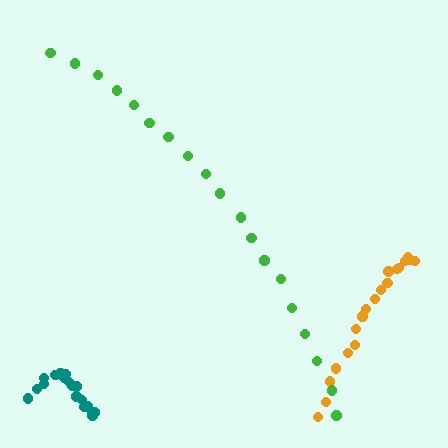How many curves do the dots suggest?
There are 3 distinct paths.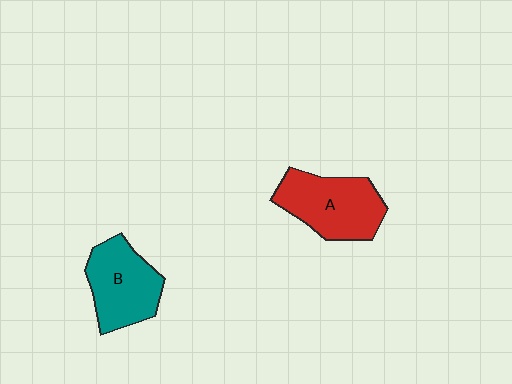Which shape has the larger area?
Shape A (red).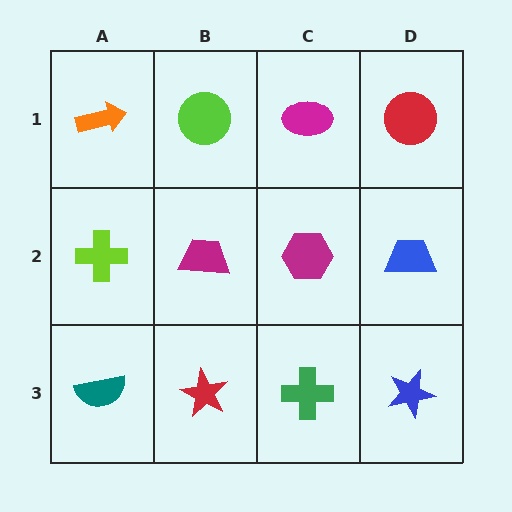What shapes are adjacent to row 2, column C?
A magenta ellipse (row 1, column C), a green cross (row 3, column C), a magenta trapezoid (row 2, column B), a blue trapezoid (row 2, column D).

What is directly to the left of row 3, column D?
A green cross.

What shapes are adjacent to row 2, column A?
An orange arrow (row 1, column A), a teal semicircle (row 3, column A), a magenta trapezoid (row 2, column B).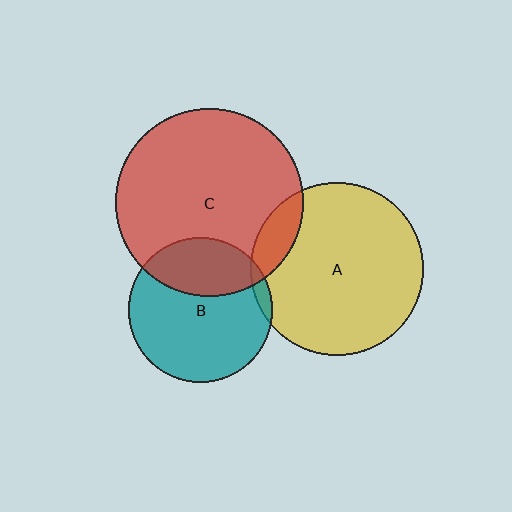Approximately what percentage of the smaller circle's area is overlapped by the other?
Approximately 5%.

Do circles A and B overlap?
Yes.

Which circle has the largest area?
Circle C (red).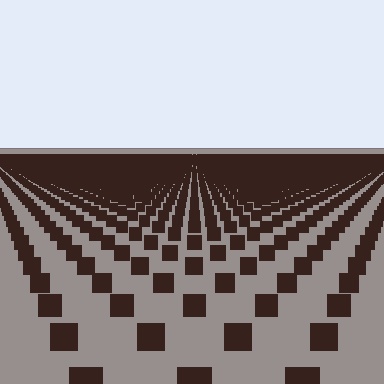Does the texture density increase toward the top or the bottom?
Density increases toward the top.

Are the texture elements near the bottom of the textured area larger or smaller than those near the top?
Larger. Near the bottom, elements are closer to the viewer and appear at a bigger on-screen size.